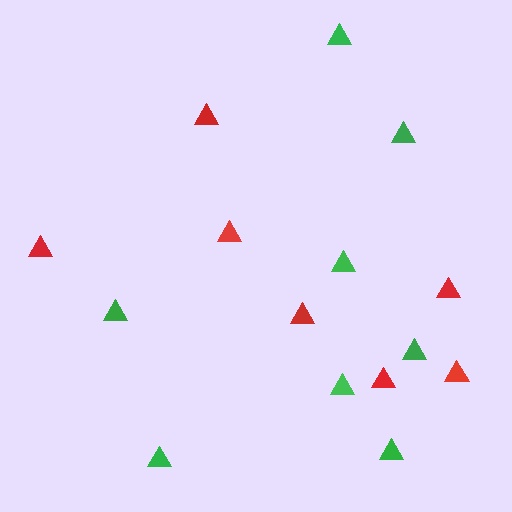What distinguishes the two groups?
There are 2 groups: one group of green triangles (8) and one group of red triangles (7).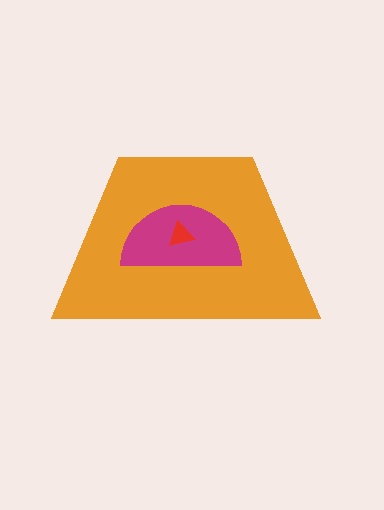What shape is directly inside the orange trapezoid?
The magenta semicircle.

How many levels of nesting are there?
3.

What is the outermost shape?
The orange trapezoid.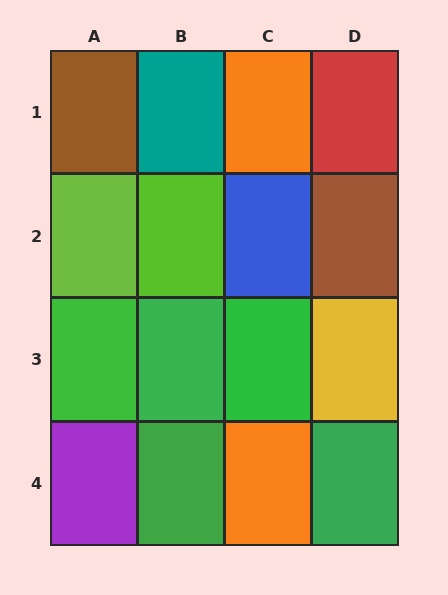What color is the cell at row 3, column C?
Green.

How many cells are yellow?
1 cell is yellow.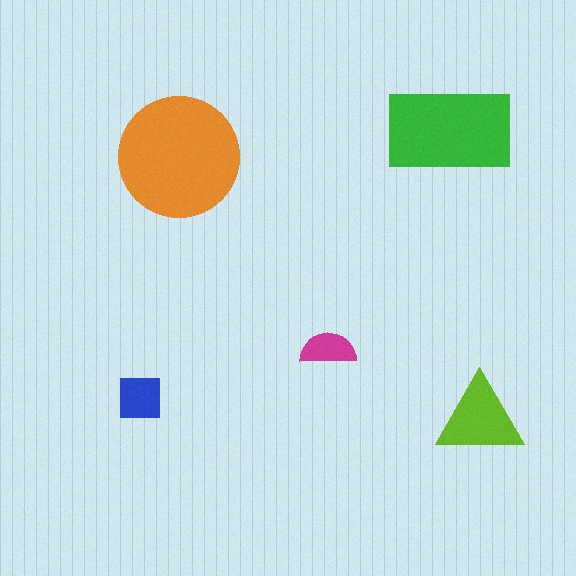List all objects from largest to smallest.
The orange circle, the green rectangle, the lime triangle, the blue square, the magenta semicircle.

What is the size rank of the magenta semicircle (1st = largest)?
5th.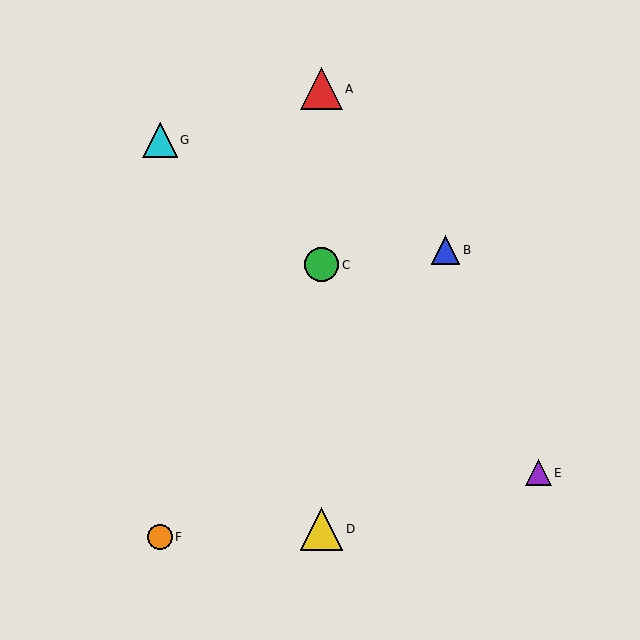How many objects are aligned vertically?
3 objects (A, C, D) are aligned vertically.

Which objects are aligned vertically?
Objects A, C, D are aligned vertically.